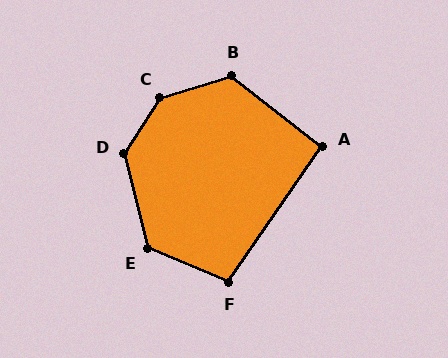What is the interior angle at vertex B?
Approximately 125 degrees (obtuse).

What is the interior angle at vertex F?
Approximately 102 degrees (obtuse).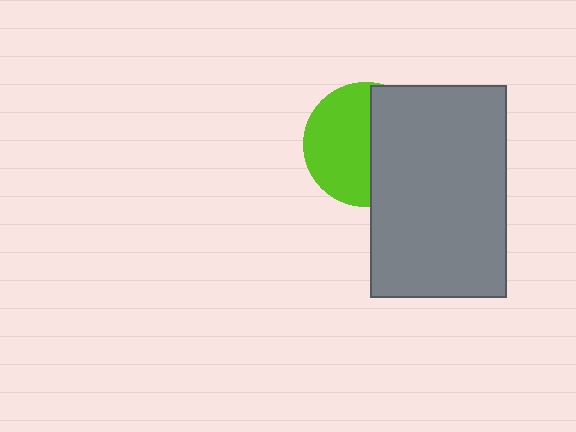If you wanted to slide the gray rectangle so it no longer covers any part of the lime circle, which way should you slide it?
Slide it right — that is the most direct way to separate the two shapes.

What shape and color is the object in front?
The object in front is a gray rectangle.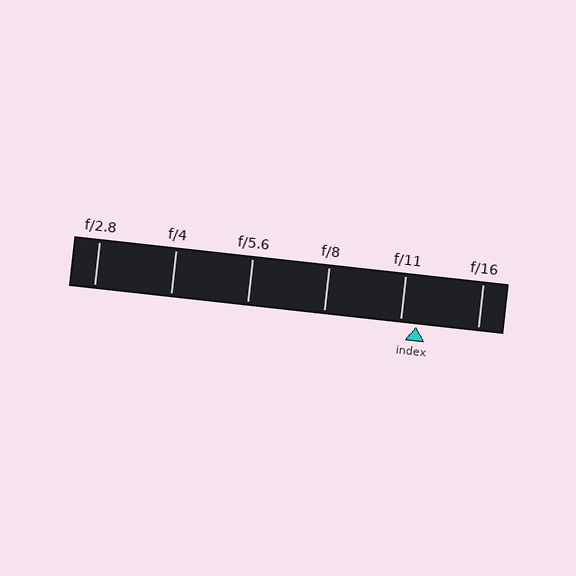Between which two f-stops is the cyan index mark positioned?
The index mark is between f/11 and f/16.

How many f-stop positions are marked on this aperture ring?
There are 6 f-stop positions marked.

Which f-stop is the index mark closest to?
The index mark is closest to f/11.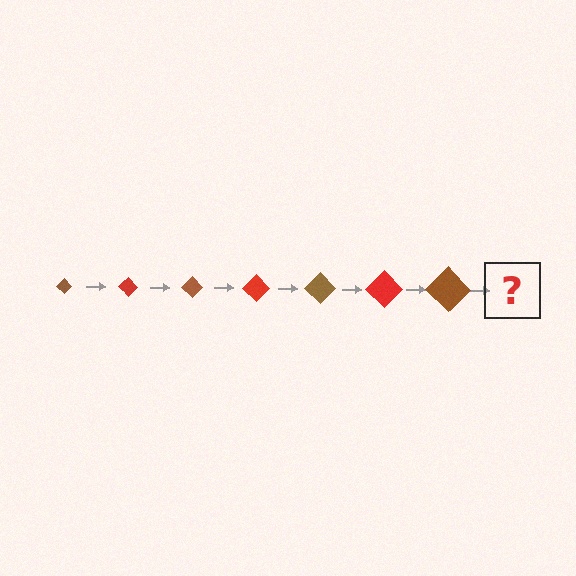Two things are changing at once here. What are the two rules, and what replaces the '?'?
The two rules are that the diamond grows larger each step and the color cycles through brown and red. The '?' should be a red diamond, larger than the previous one.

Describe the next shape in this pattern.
It should be a red diamond, larger than the previous one.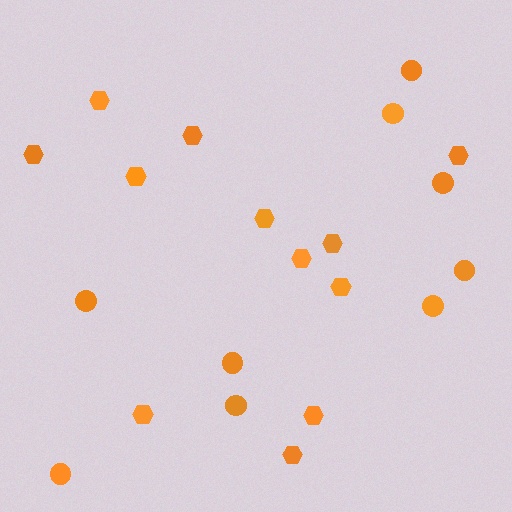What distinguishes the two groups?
There are 2 groups: one group of circles (9) and one group of hexagons (12).